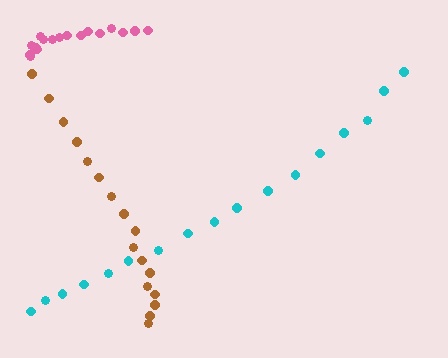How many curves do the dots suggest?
There are 3 distinct paths.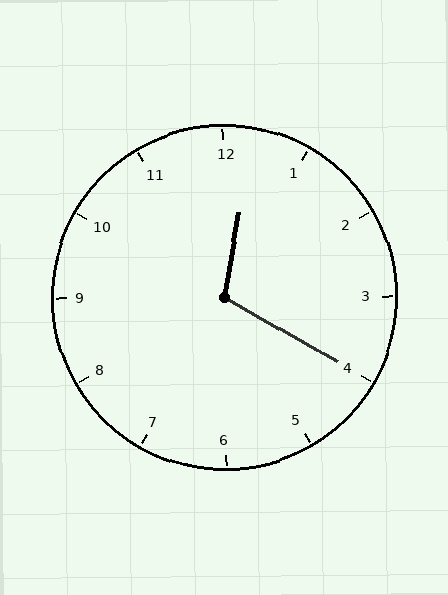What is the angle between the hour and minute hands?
Approximately 110 degrees.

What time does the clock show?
12:20.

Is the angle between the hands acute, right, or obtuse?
It is obtuse.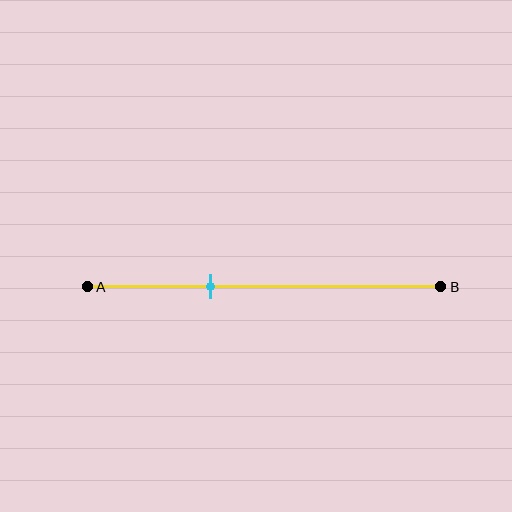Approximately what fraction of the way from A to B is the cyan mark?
The cyan mark is approximately 35% of the way from A to B.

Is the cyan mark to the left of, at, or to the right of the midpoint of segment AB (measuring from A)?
The cyan mark is to the left of the midpoint of segment AB.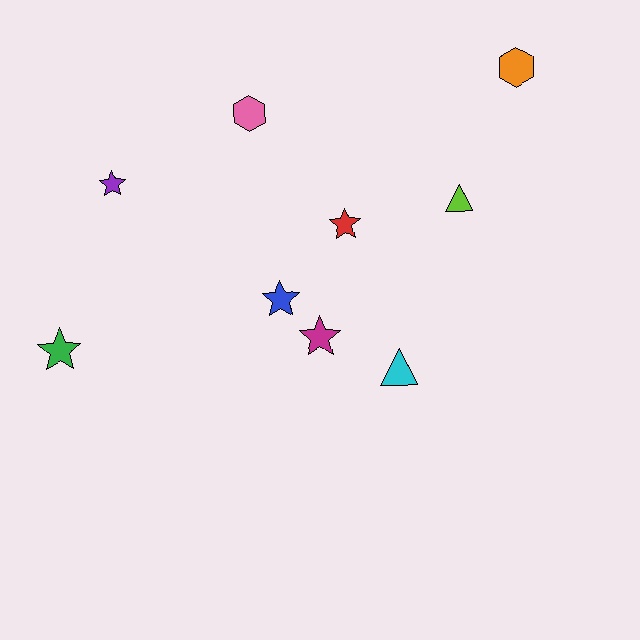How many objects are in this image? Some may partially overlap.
There are 9 objects.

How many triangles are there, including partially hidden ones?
There are 2 triangles.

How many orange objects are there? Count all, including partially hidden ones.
There is 1 orange object.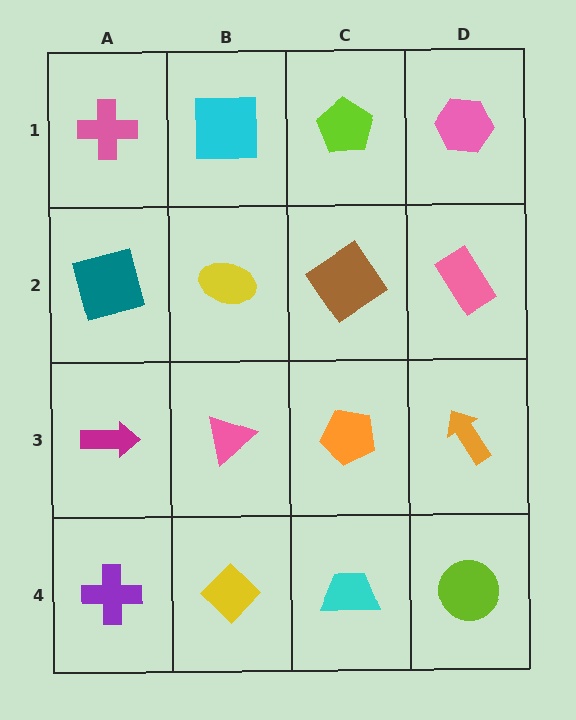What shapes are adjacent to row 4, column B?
A pink triangle (row 3, column B), a purple cross (row 4, column A), a cyan trapezoid (row 4, column C).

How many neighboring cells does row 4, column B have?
3.